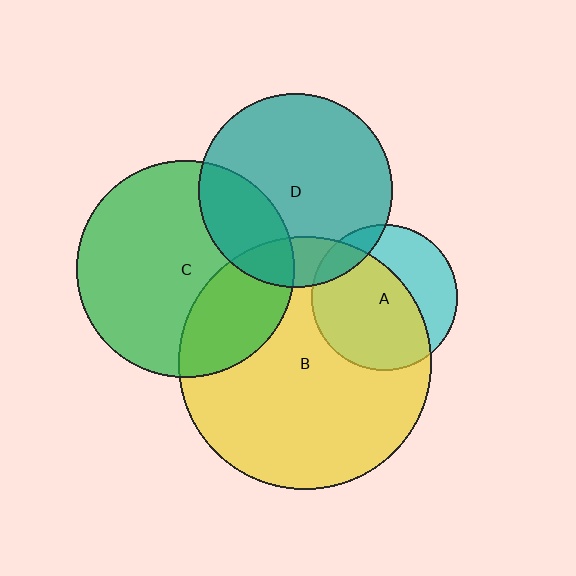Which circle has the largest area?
Circle B (yellow).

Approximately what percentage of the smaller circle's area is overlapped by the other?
Approximately 10%.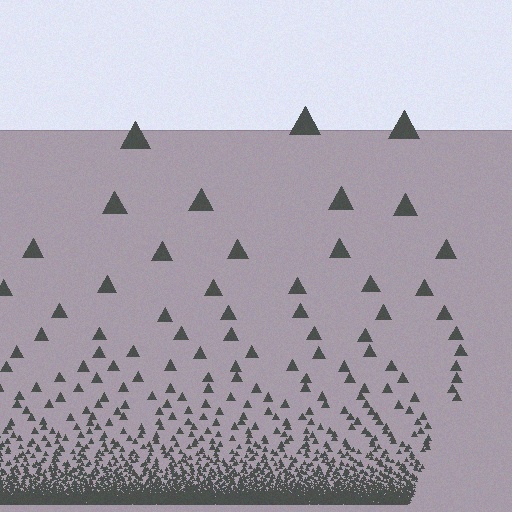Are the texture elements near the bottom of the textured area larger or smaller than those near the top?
Smaller. The gradient is inverted — elements near the bottom are smaller and denser.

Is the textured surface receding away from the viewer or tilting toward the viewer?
The surface appears to tilt toward the viewer. Texture elements get larger and sparser toward the top.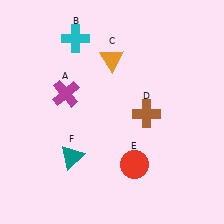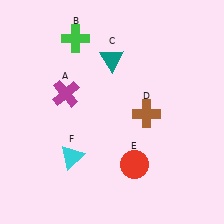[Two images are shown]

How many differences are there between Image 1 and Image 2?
There are 3 differences between the two images.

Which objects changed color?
B changed from cyan to green. C changed from orange to teal. F changed from teal to cyan.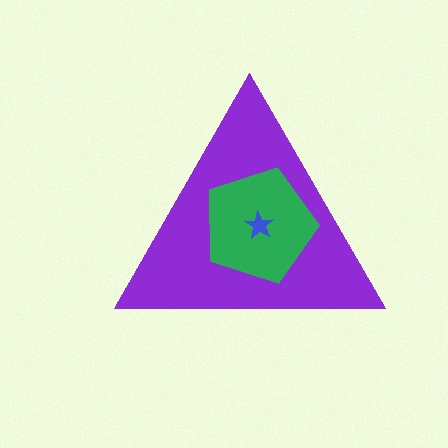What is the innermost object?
The blue star.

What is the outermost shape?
The purple triangle.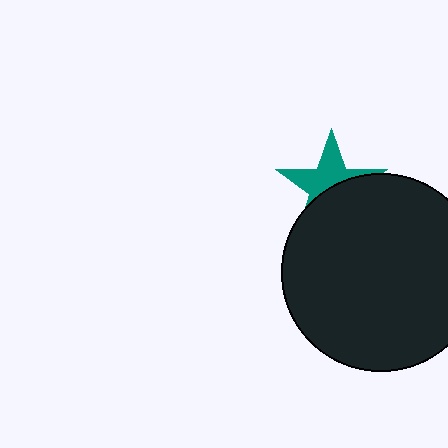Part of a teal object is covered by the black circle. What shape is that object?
It is a star.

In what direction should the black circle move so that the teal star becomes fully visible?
The black circle should move down. That is the shortest direction to clear the overlap and leave the teal star fully visible.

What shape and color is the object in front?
The object in front is a black circle.